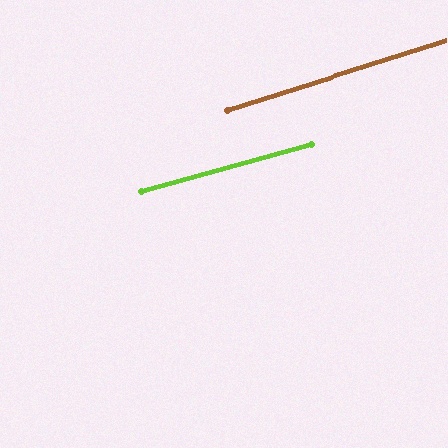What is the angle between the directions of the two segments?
Approximately 2 degrees.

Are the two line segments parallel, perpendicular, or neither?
Parallel — their directions differ by only 1.8°.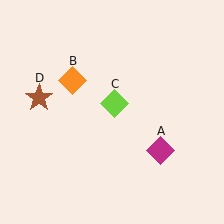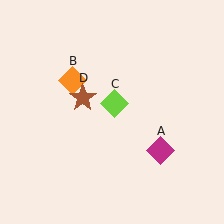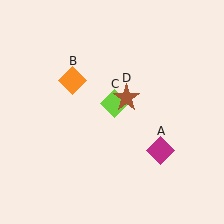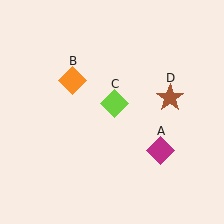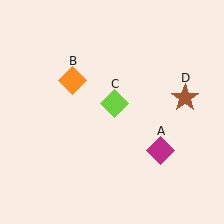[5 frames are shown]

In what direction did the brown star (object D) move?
The brown star (object D) moved right.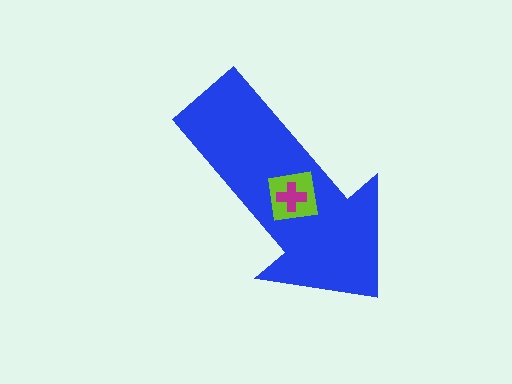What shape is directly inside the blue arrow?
The lime square.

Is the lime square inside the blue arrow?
Yes.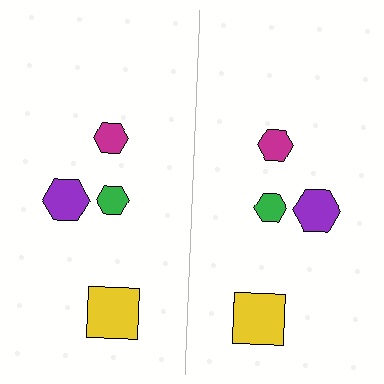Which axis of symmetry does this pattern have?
The pattern has a vertical axis of symmetry running through the center of the image.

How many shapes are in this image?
There are 8 shapes in this image.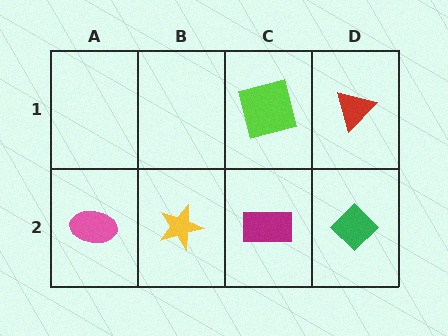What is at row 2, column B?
A yellow star.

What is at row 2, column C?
A magenta rectangle.